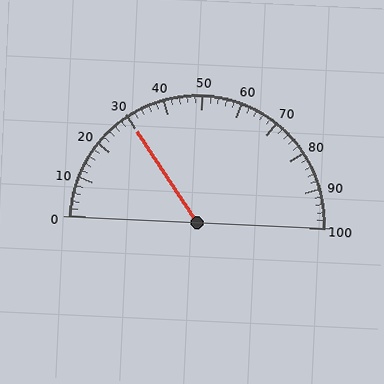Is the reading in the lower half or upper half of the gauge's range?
The reading is in the lower half of the range (0 to 100).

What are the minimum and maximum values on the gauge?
The gauge ranges from 0 to 100.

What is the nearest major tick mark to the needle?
The nearest major tick mark is 30.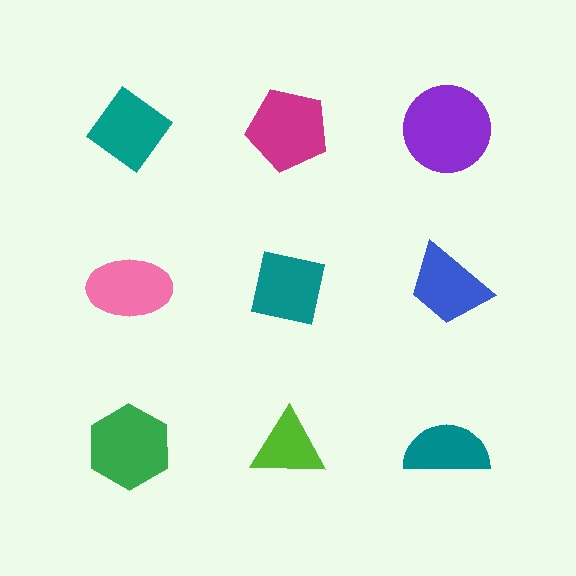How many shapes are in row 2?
3 shapes.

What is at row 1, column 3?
A purple circle.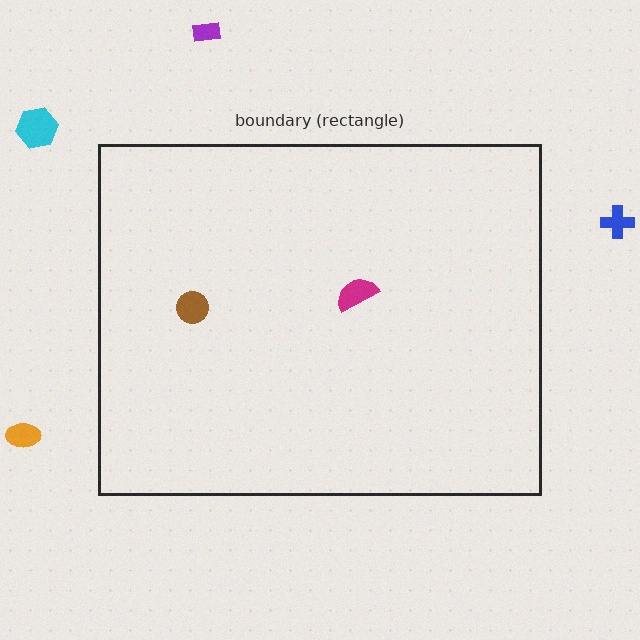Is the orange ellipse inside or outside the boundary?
Outside.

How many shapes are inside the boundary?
2 inside, 4 outside.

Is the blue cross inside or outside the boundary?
Outside.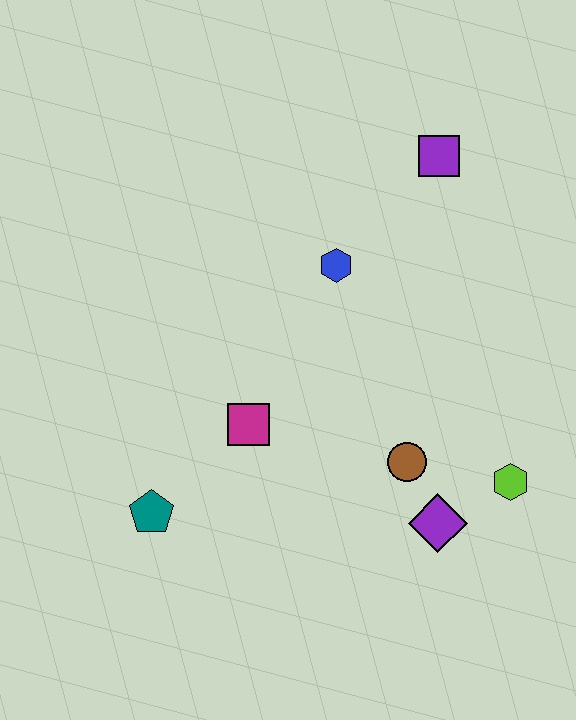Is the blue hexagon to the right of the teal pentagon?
Yes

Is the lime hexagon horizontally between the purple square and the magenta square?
No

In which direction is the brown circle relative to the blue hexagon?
The brown circle is below the blue hexagon.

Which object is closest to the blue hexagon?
The purple square is closest to the blue hexagon.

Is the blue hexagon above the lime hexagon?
Yes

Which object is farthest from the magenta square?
The purple square is farthest from the magenta square.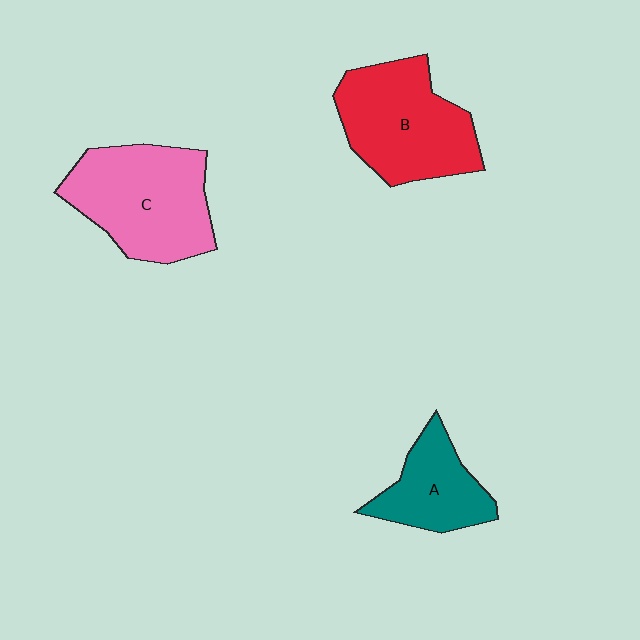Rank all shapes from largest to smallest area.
From largest to smallest: C (pink), B (red), A (teal).